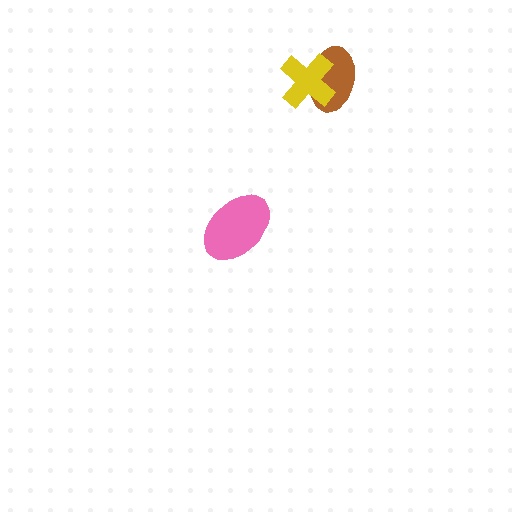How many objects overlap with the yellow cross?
1 object overlaps with the yellow cross.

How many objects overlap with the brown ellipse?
1 object overlaps with the brown ellipse.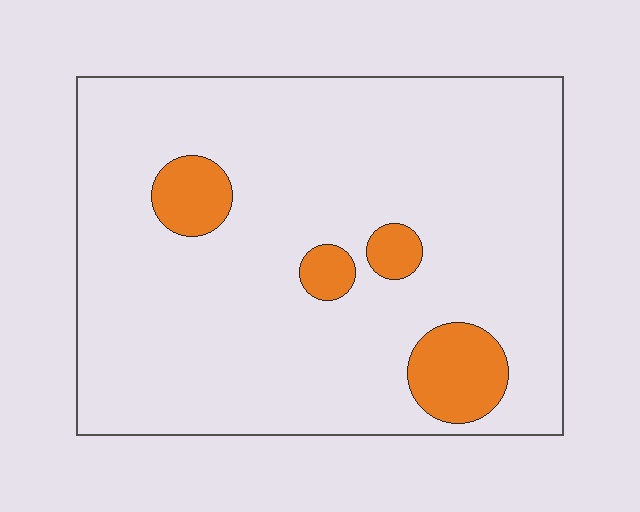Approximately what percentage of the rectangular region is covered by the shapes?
Approximately 10%.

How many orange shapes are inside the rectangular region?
4.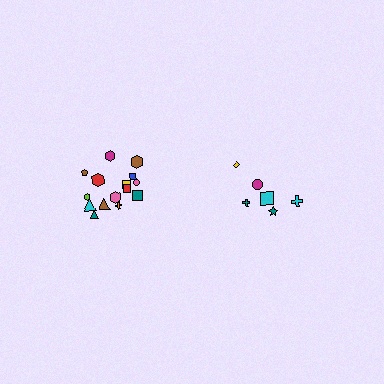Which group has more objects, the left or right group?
The left group.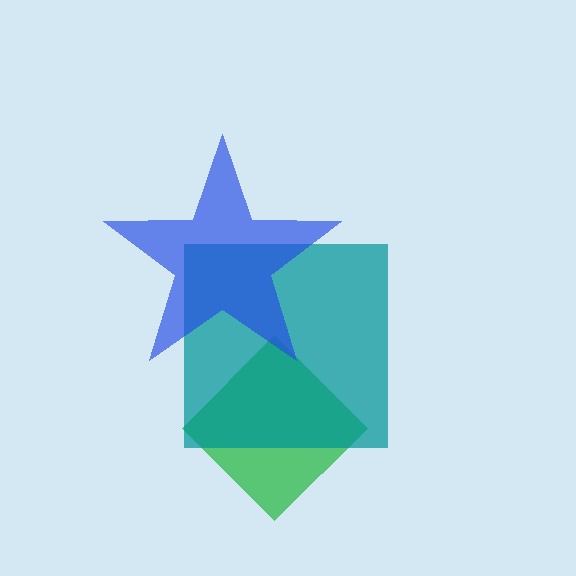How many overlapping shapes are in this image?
There are 3 overlapping shapes in the image.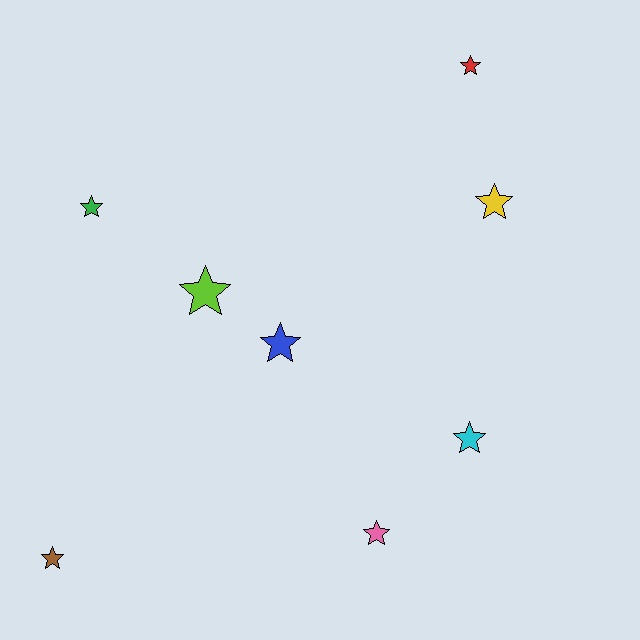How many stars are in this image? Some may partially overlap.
There are 8 stars.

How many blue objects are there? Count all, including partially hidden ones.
There is 1 blue object.